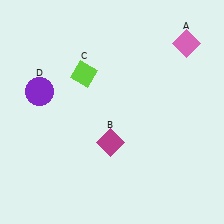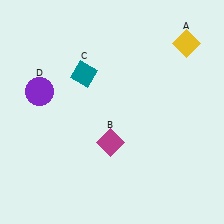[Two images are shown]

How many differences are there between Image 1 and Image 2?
There are 2 differences between the two images.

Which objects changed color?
A changed from pink to yellow. C changed from lime to teal.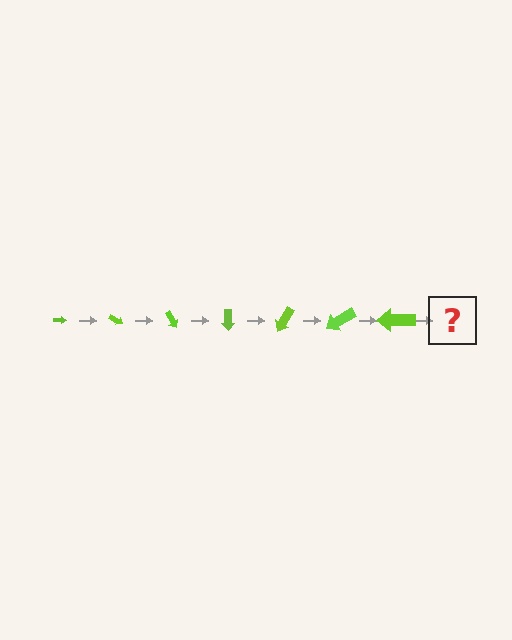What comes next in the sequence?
The next element should be an arrow, larger than the previous one and rotated 210 degrees from the start.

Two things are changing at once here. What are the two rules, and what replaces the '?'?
The two rules are that the arrow grows larger each step and it rotates 30 degrees each step. The '?' should be an arrow, larger than the previous one and rotated 210 degrees from the start.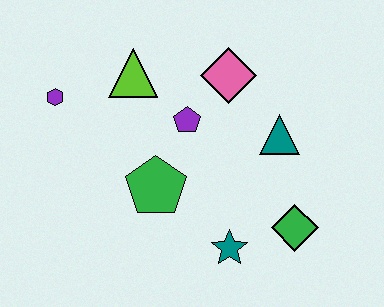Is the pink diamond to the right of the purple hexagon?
Yes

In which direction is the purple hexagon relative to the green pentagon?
The purple hexagon is to the left of the green pentagon.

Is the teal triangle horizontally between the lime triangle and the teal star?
No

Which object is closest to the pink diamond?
The purple pentagon is closest to the pink diamond.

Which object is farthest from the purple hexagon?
The green diamond is farthest from the purple hexagon.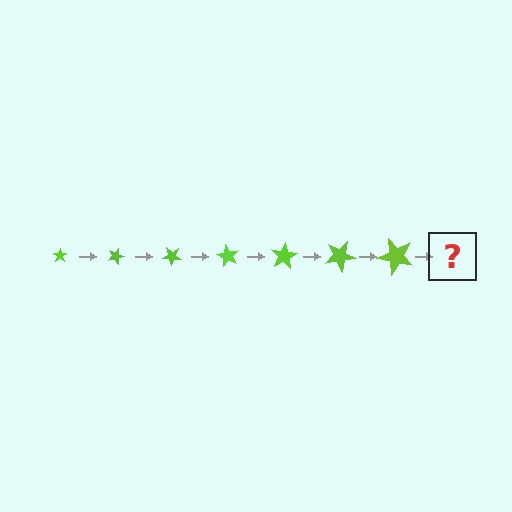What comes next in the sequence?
The next element should be a star, larger than the previous one and rotated 140 degrees from the start.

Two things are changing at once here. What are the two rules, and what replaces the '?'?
The two rules are that the star grows larger each step and it rotates 20 degrees each step. The '?' should be a star, larger than the previous one and rotated 140 degrees from the start.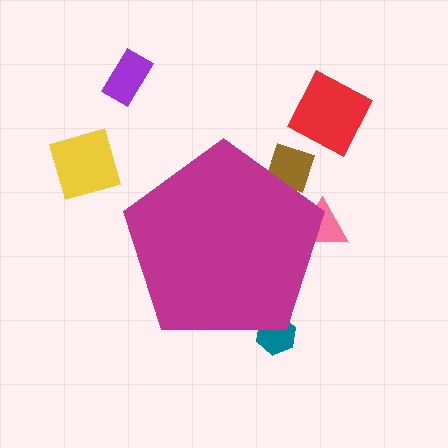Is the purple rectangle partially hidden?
No, the purple rectangle is fully visible.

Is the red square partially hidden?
No, the red square is fully visible.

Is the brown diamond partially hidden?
Yes, the brown diamond is partially hidden behind the magenta pentagon.